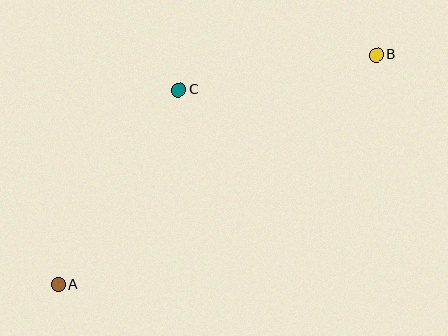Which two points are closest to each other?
Points B and C are closest to each other.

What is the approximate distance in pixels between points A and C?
The distance between A and C is approximately 230 pixels.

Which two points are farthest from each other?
Points A and B are farthest from each other.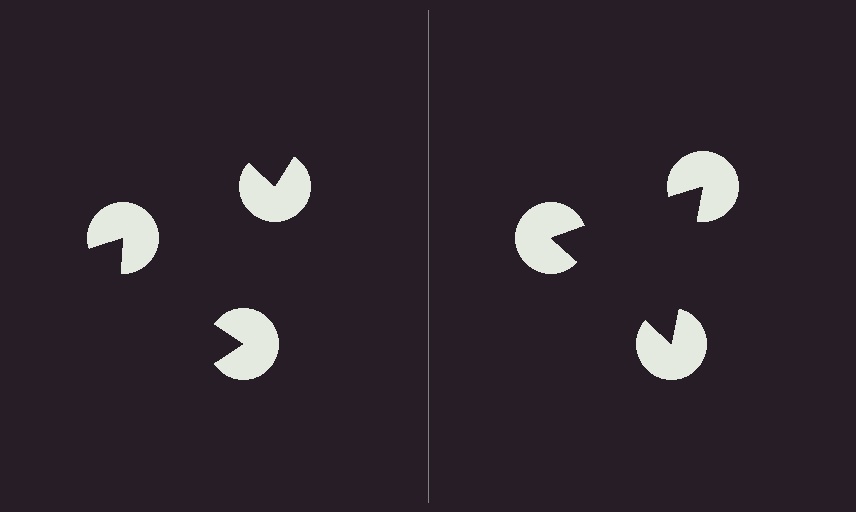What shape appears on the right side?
An illusory triangle.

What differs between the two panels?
The pac-man discs are positioned identically on both sides; only the wedge orientations differ. On the right they align to a triangle; on the left they are misaligned.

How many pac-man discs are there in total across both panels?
6 — 3 on each side.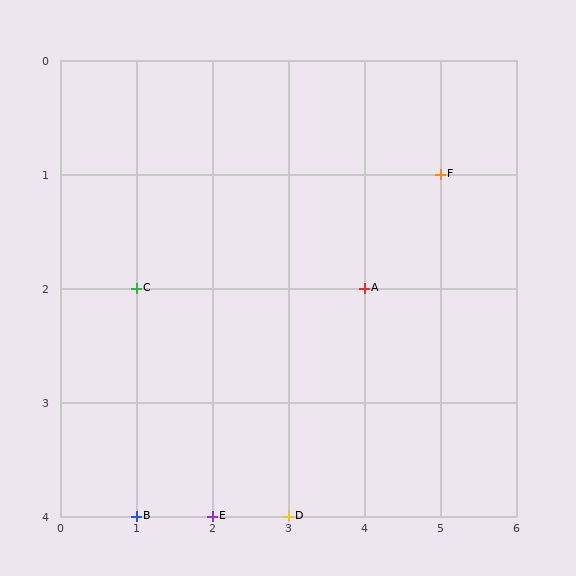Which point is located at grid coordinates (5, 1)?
Point F is at (5, 1).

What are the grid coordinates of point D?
Point D is at grid coordinates (3, 4).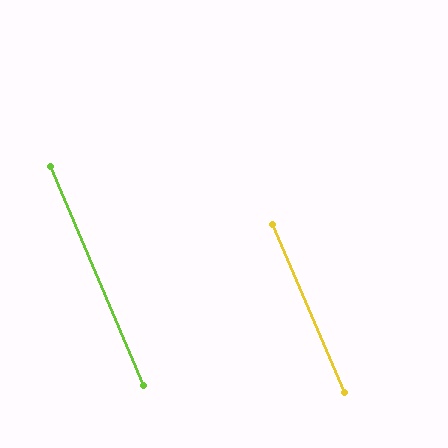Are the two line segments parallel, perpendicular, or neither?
Parallel — their directions differ by only 0.0°.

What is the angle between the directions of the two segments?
Approximately 0 degrees.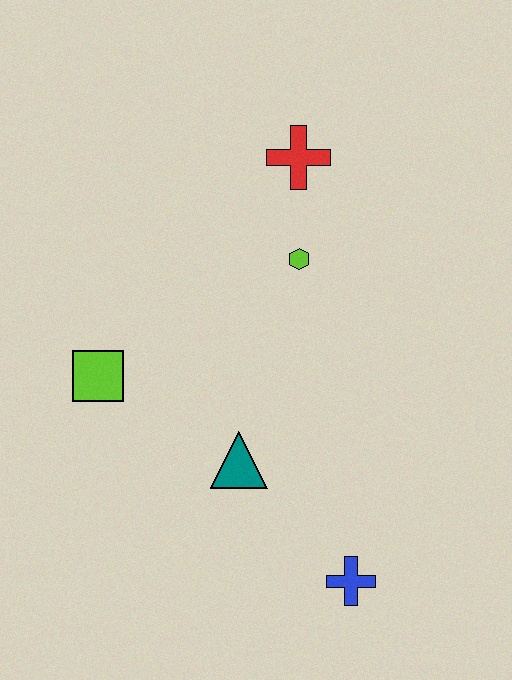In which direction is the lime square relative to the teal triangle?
The lime square is to the left of the teal triangle.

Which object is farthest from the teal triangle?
The red cross is farthest from the teal triangle.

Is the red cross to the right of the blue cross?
No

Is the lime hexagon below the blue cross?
No